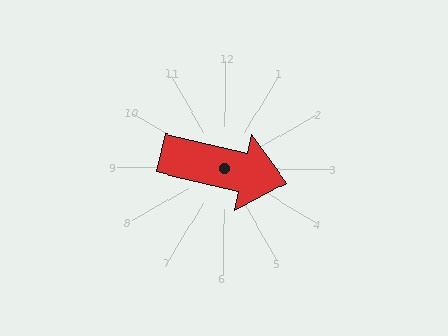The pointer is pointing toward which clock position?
Roughly 3 o'clock.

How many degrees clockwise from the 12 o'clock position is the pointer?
Approximately 103 degrees.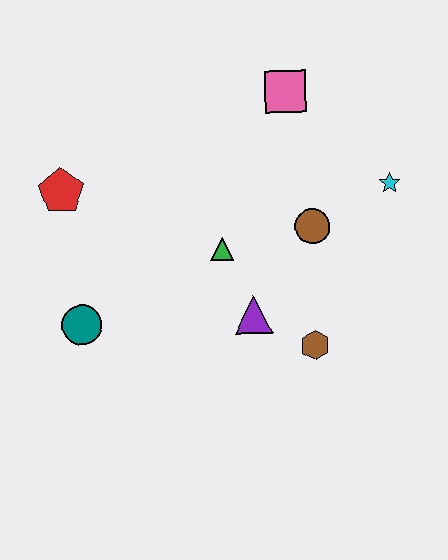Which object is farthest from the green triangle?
The cyan star is farthest from the green triangle.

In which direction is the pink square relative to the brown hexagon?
The pink square is above the brown hexagon.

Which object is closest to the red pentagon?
The teal circle is closest to the red pentagon.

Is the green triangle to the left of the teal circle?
No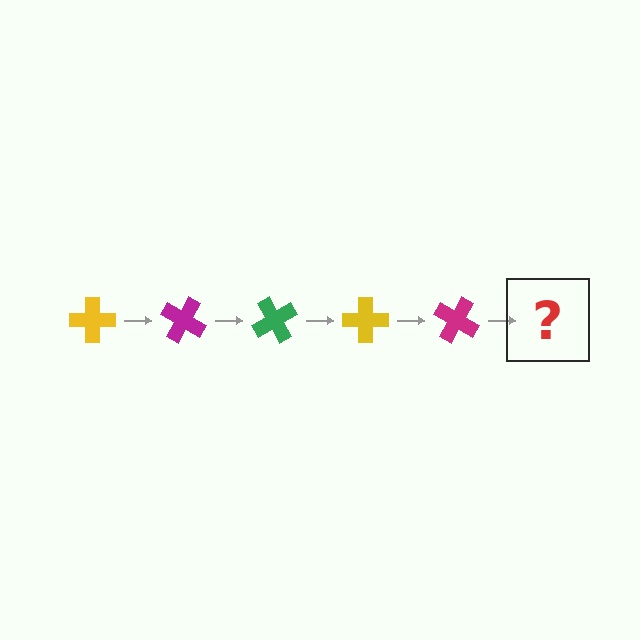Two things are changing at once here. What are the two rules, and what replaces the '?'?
The two rules are that it rotates 30 degrees each step and the color cycles through yellow, magenta, and green. The '?' should be a green cross, rotated 150 degrees from the start.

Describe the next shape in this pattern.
It should be a green cross, rotated 150 degrees from the start.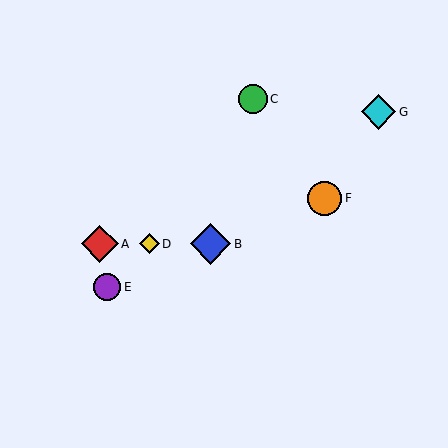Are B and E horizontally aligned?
No, B is at y≈244 and E is at y≈287.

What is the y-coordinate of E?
Object E is at y≈287.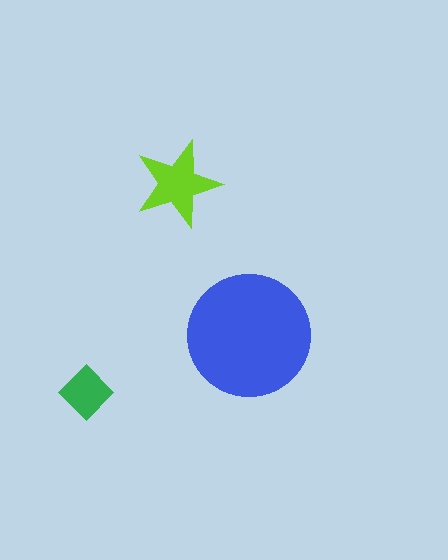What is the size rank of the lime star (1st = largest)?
2nd.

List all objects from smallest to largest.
The green diamond, the lime star, the blue circle.